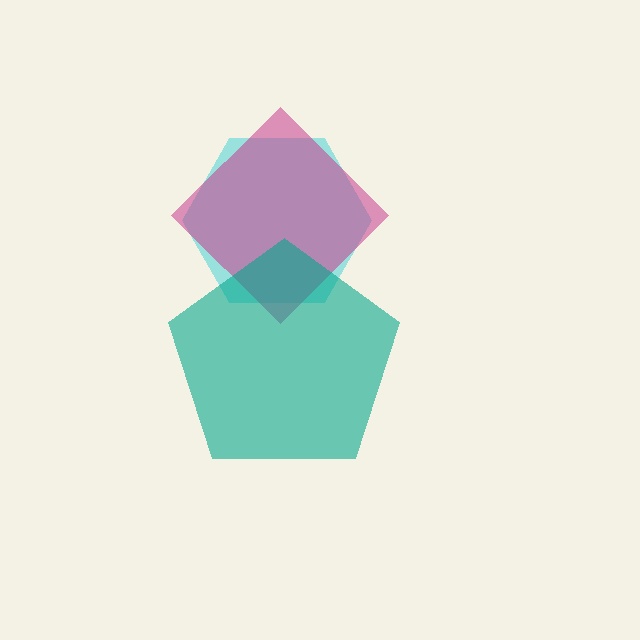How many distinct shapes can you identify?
There are 3 distinct shapes: a cyan hexagon, a magenta diamond, a teal pentagon.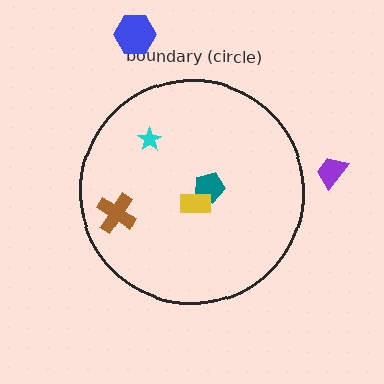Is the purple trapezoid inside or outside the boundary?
Outside.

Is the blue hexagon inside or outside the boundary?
Outside.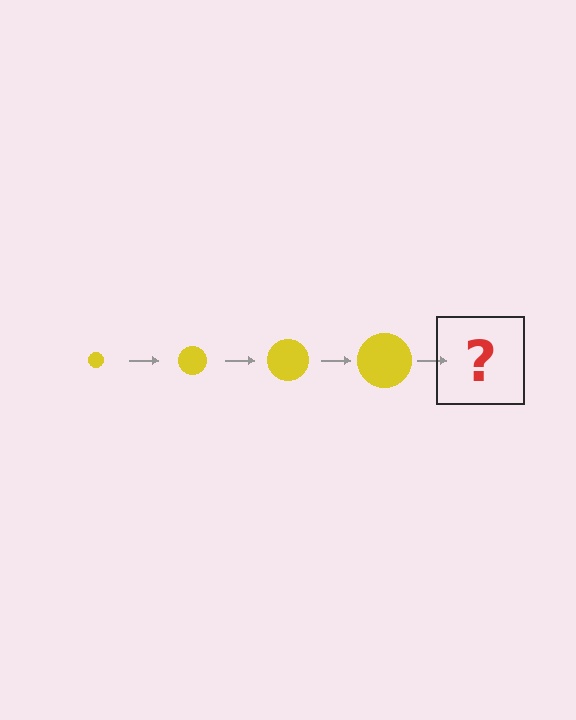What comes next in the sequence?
The next element should be a yellow circle, larger than the previous one.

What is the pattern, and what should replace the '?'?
The pattern is that the circle gets progressively larger each step. The '?' should be a yellow circle, larger than the previous one.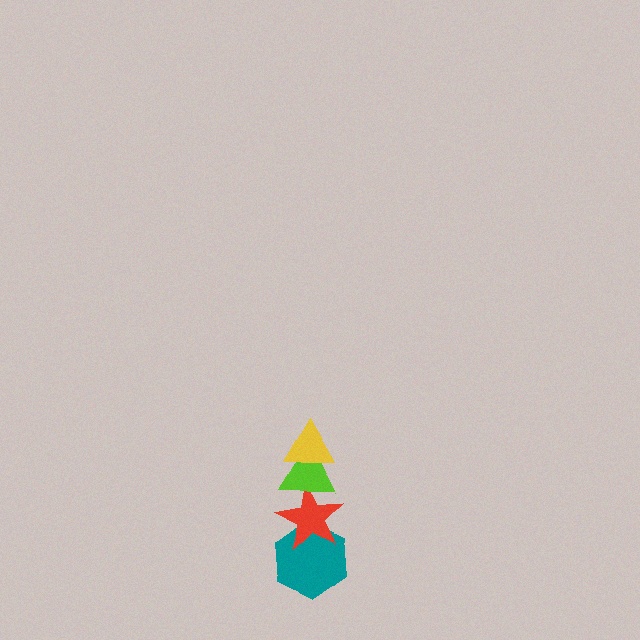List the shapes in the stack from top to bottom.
From top to bottom: the yellow triangle, the lime triangle, the red star, the teal hexagon.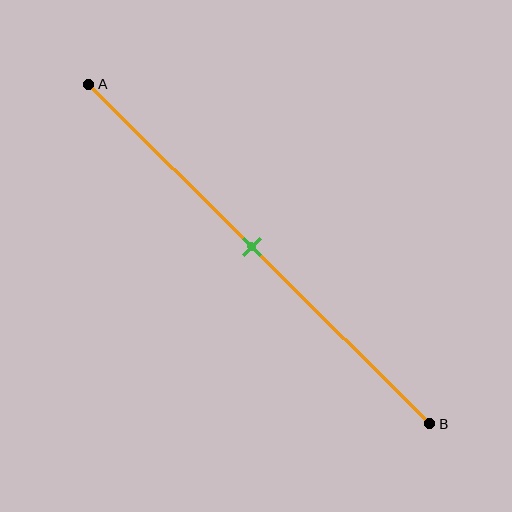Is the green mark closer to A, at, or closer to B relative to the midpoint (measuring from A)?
The green mark is approximately at the midpoint of segment AB.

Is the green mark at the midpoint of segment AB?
Yes, the mark is approximately at the midpoint.